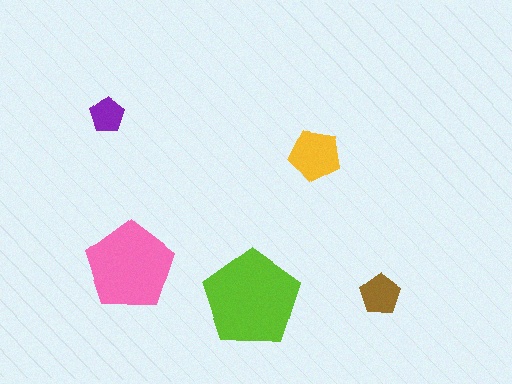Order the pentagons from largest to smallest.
the lime one, the pink one, the yellow one, the brown one, the purple one.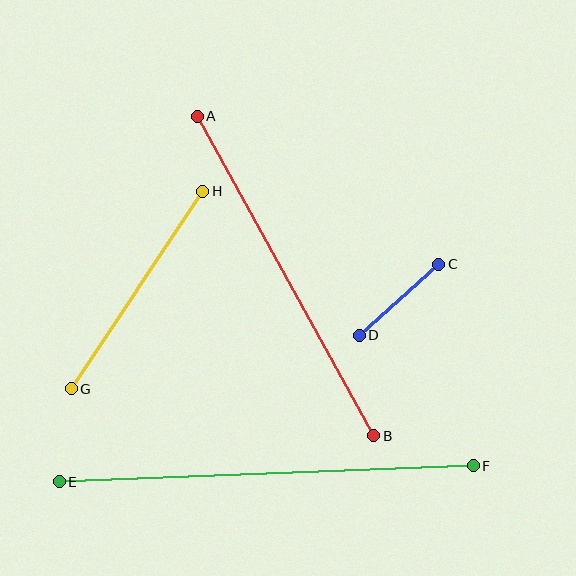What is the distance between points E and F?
The distance is approximately 414 pixels.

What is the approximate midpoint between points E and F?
The midpoint is at approximately (266, 474) pixels.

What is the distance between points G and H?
The distance is approximately 237 pixels.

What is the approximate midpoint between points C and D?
The midpoint is at approximately (399, 300) pixels.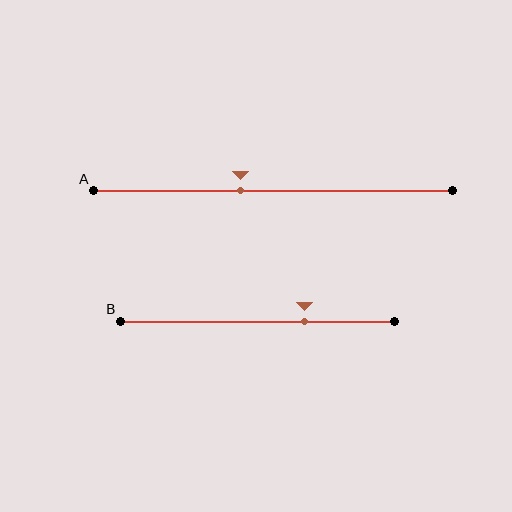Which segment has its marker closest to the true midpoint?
Segment A has its marker closest to the true midpoint.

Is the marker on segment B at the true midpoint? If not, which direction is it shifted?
No, the marker on segment B is shifted to the right by about 17% of the segment length.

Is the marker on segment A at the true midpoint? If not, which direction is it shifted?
No, the marker on segment A is shifted to the left by about 9% of the segment length.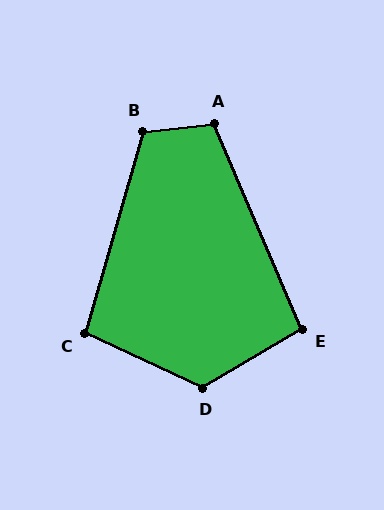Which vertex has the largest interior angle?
D, at approximately 125 degrees.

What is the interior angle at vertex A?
Approximately 107 degrees (obtuse).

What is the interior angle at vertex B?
Approximately 112 degrees (obtuse).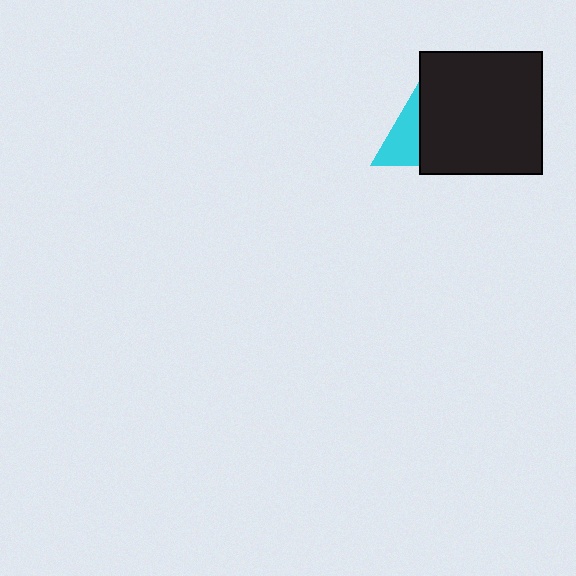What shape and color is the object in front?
The object in front is a black square.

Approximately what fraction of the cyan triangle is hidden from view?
Roughly 55% of the cyan triangle is hidden behind the black square.